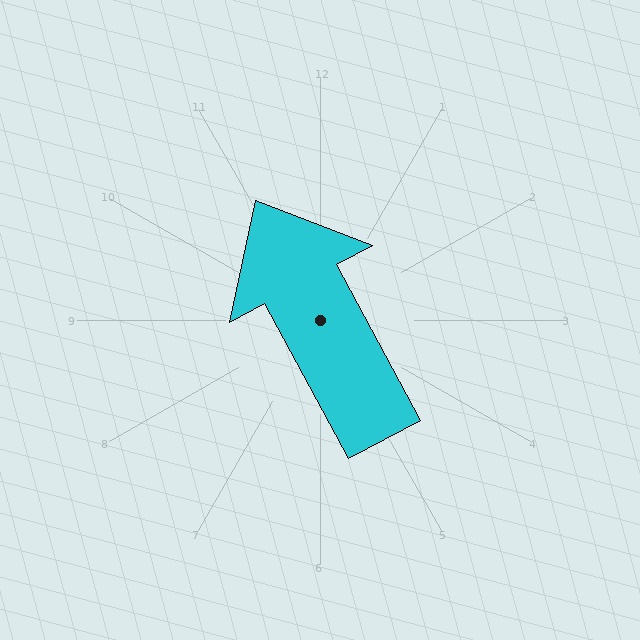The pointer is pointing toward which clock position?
Roughly 11 o'clock.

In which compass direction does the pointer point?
Northwest.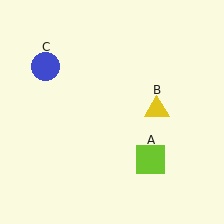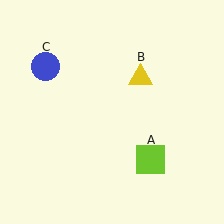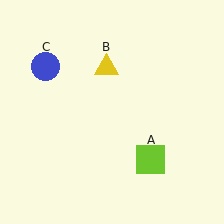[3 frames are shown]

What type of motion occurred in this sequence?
The yellow triangle (object B) rotated counterclockwise around the center of the scene.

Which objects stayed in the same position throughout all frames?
Lime square (object A) and blue circle (object C) remained stationary.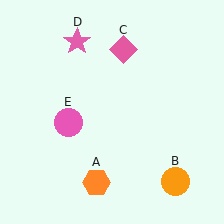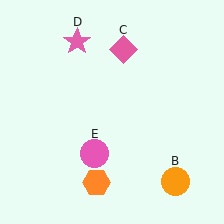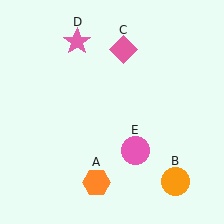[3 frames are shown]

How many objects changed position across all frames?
1 object changed position: pink circle (object E).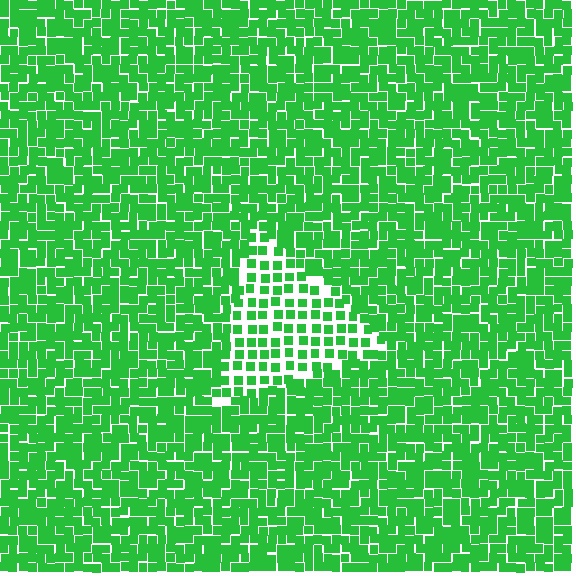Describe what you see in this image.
The image contains small green elements arranged at two different densities. A triangle-shaped region is visible where the elements are less densely packed than the surrounding area.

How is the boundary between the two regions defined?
The boundary is defined by a change in element density (approximately 1.9x ratio). All elements are the same color, size, and shape.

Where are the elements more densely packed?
The elements are more densely packed outside the triangle boundary.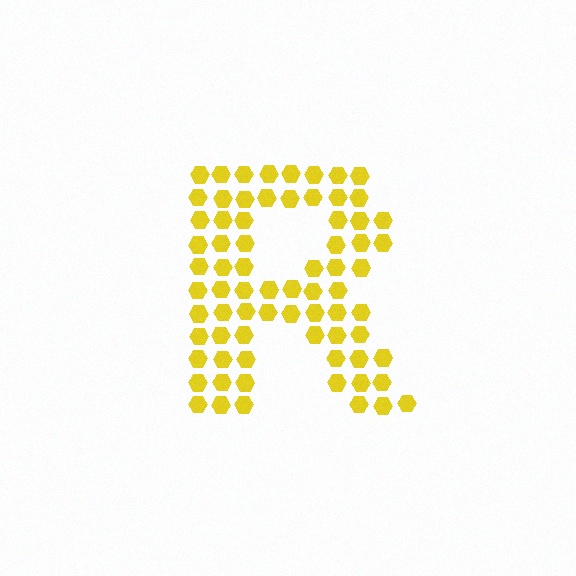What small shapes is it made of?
It is made of small hexagons.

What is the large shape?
The large shape is the letter R.